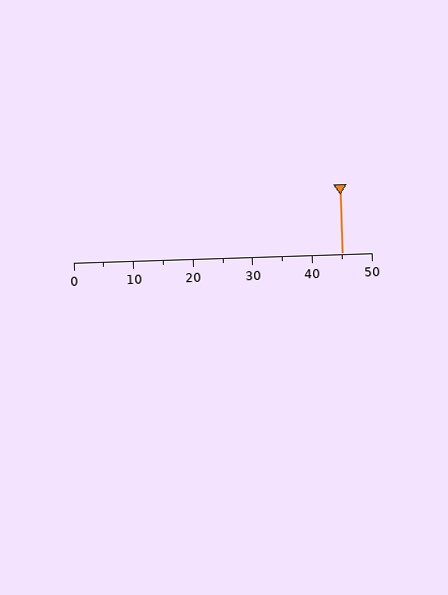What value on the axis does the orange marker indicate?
The marker indicates approximately 45.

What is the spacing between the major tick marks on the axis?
The major ticks are spaced 10 apart.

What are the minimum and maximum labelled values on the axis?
The axis runs from 0 to 50.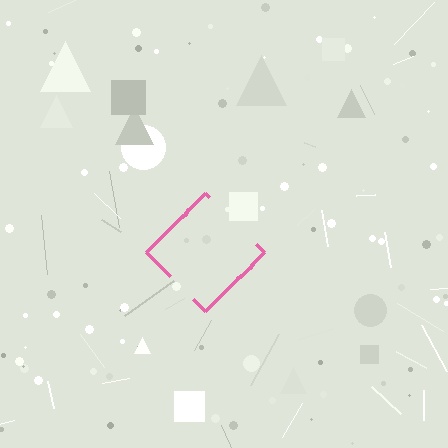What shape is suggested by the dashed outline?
The dashed outline suggests a diamond.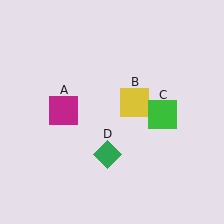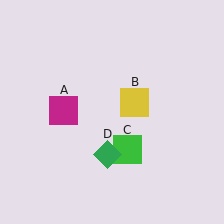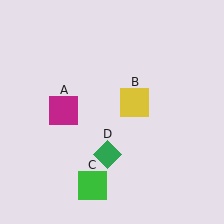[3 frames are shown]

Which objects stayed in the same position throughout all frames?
Magenta square (object A) and yellow square (object B) and green diamond (object D) remained stationary.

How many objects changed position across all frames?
1 object changed position: green square (object C).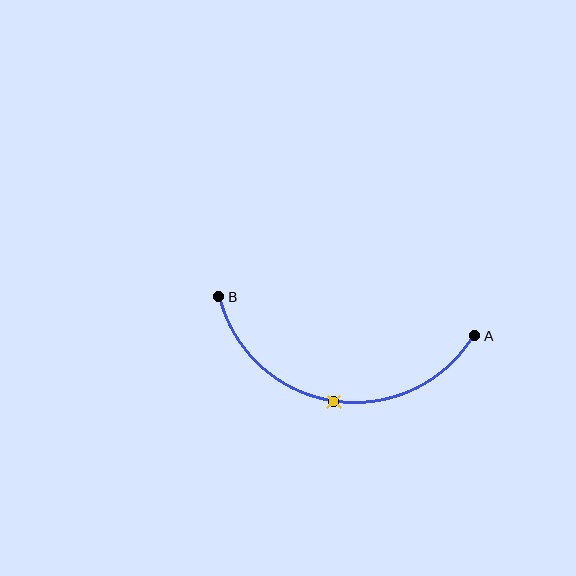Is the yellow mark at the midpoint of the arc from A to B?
Yes. The yellow mark lies on the arc at equal arc-length from both A and B — it is the arc midpoint.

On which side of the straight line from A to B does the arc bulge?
The arc bulges below the straight line connecting A and B.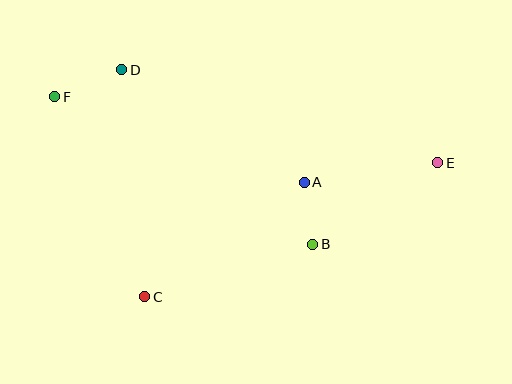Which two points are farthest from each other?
Points E and F are farthest from each other.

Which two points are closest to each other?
Points A and B are closest to each other.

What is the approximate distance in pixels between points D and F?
The distance between D and F is approximately 72 pixels.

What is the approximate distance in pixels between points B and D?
The distance between B and D is approximately 259 pixels.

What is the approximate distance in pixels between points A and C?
The distance between A and C is approximately 196 pixels.